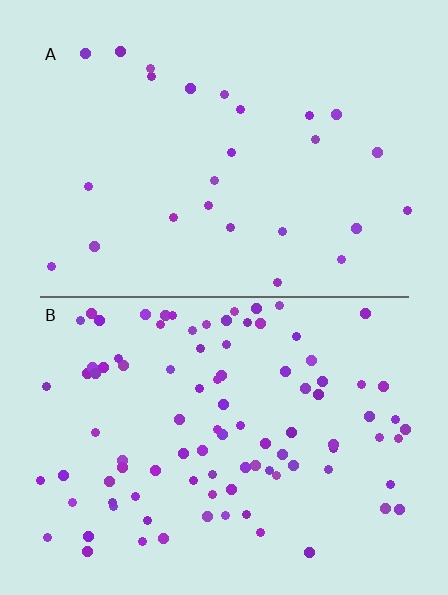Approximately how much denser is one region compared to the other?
Approximately 3.7× — region B over region A.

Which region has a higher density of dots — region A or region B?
B (the bottom).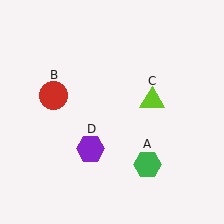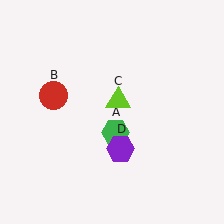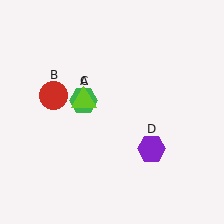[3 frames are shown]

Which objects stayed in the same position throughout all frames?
Red circle (object B) remained stationary.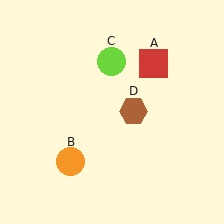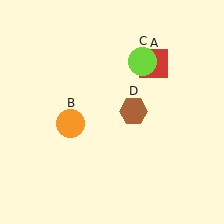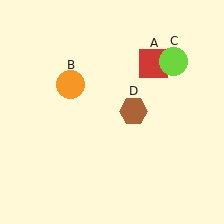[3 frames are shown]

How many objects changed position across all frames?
2 objects changed position: orange circle (object B), lime circle (object C).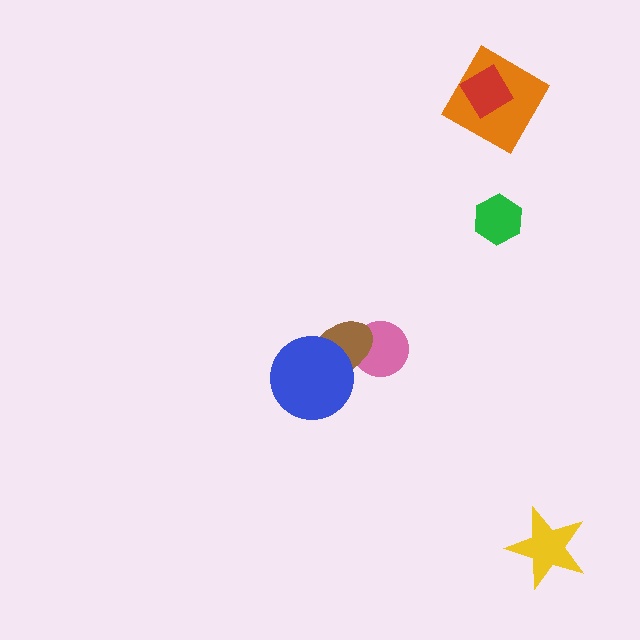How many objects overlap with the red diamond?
1 object overlaps with the red diamond.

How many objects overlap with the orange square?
1 object overlaps with the orange square.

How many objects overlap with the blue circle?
1 object overlaps with the blue circle.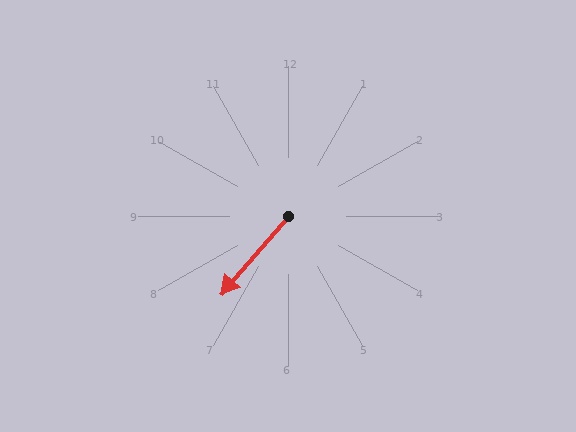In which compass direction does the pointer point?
Southwest.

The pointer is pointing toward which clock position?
Roughly 7 o'clock.